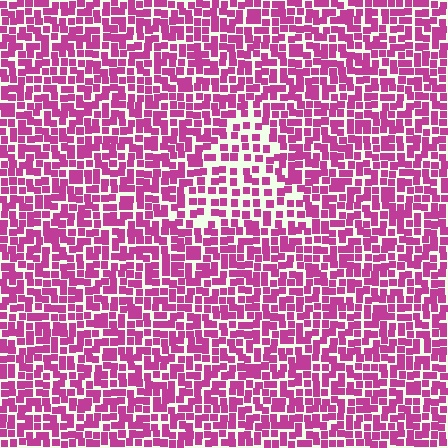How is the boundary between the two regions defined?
The boundary is defined by a change in element density (approximately 1.7x ratio). All elements are the same color, size, and shape.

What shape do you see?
I see a triangle.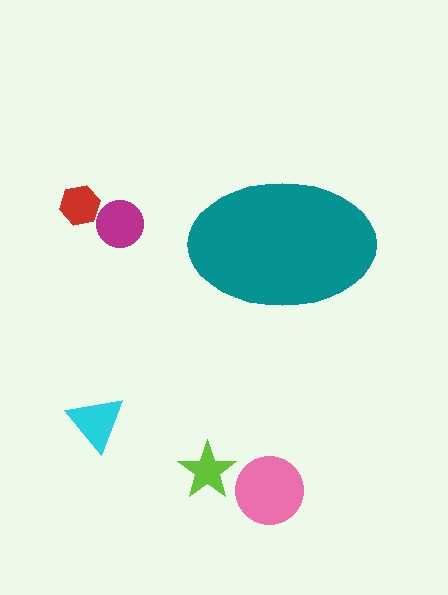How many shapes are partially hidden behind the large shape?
0 shapes are partially hidden.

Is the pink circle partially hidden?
No, the pink circle is fully visible.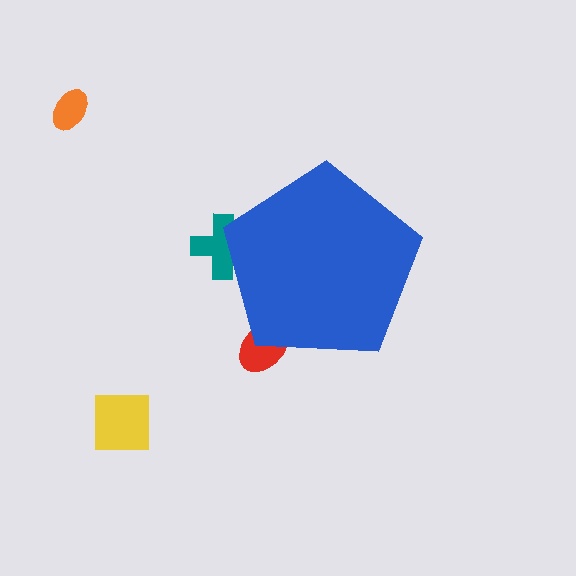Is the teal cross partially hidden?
Yes, the teal cross is partially hidden behind the blue pentagon.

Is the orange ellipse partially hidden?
No, the orange ellipse is fully visible.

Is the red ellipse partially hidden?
Yes, the red ellipse is partially hidden behind the blue pentagon.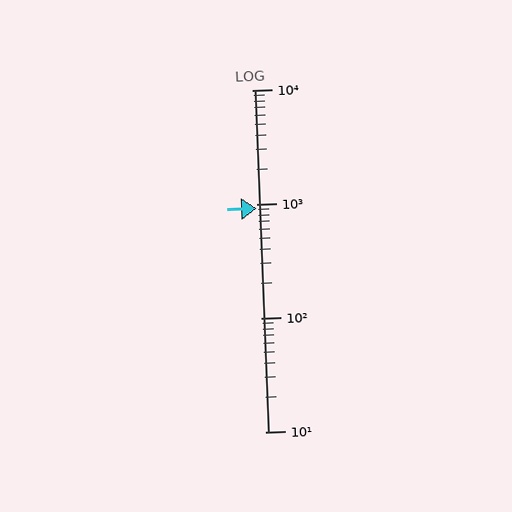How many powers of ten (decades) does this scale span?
The scale spans 3 decades, from 10 to 10000.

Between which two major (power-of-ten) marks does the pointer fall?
The pointer is between 100 and 1000.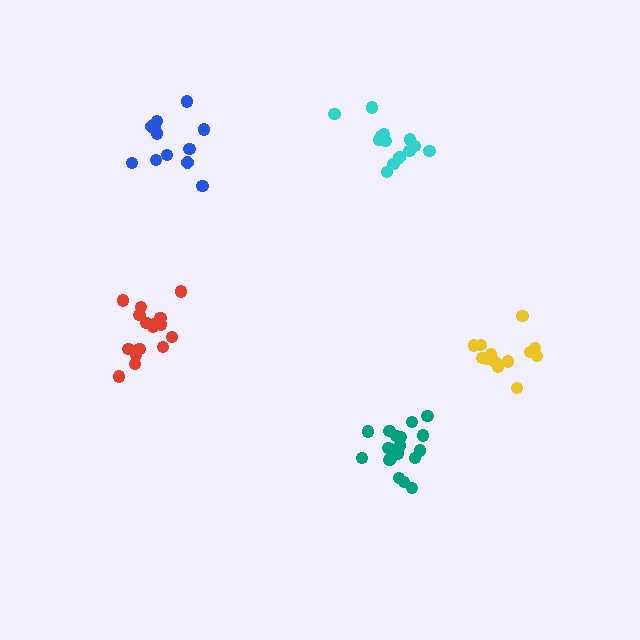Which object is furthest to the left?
The red cluster is leftmost.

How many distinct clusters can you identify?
There are 5 distinct clusters.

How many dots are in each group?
Group 1: 13 dots, Group 2: 13 dots, Group 3: 18 dots, Group 4: 12 dots, Group 5: 16 dots (72 total).